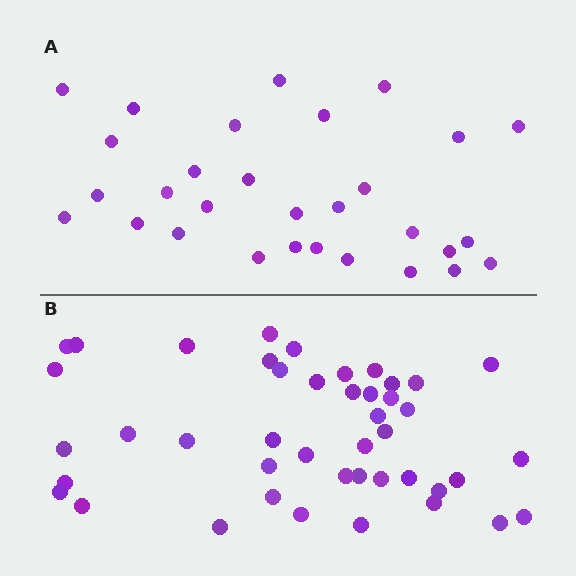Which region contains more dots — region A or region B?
Region B (the bottom region) has more dots.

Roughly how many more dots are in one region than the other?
Region B has approximately 15 more dots than region A.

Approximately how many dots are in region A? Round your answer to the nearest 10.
About 30 dots.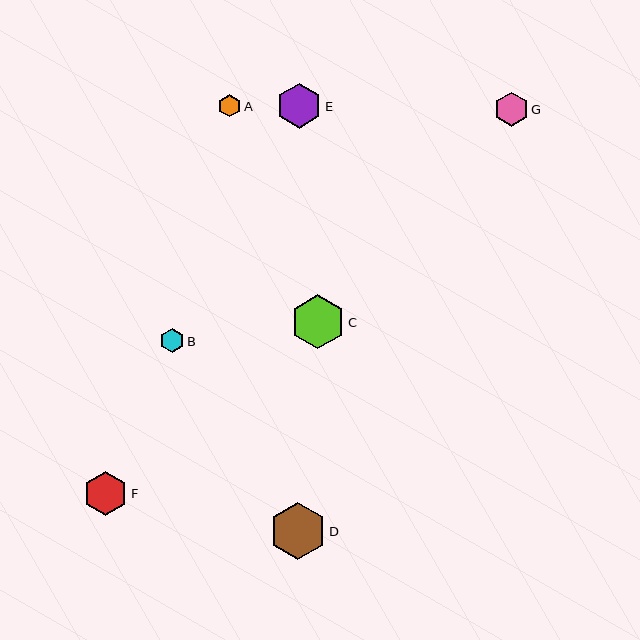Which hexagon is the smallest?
Hexagon A is the smallest with a size of approximately 22 pixels.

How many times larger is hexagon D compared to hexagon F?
Hexagon D is approximately 1.3 times the size of hexagon F.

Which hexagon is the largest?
Hexagon D is the largest with a size of approximately 57 pixels.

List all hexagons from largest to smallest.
From largest to smallest: D, C, E, F, G, B, A.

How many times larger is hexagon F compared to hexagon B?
Hexagon F is approximately 1.8 times the size of hexagon B.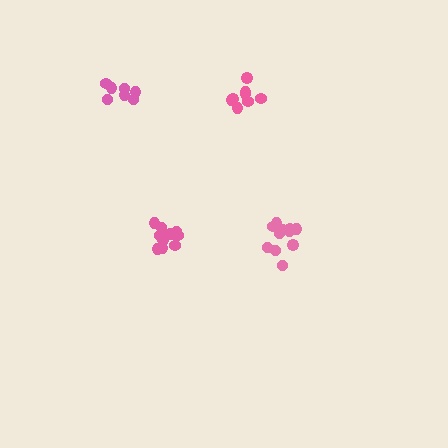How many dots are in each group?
Group 1: 7 dots, Group 2: 8 dots, Group 3: 11 dots, Group 4: 13 dots (39 total).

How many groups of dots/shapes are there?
There are 4 groups.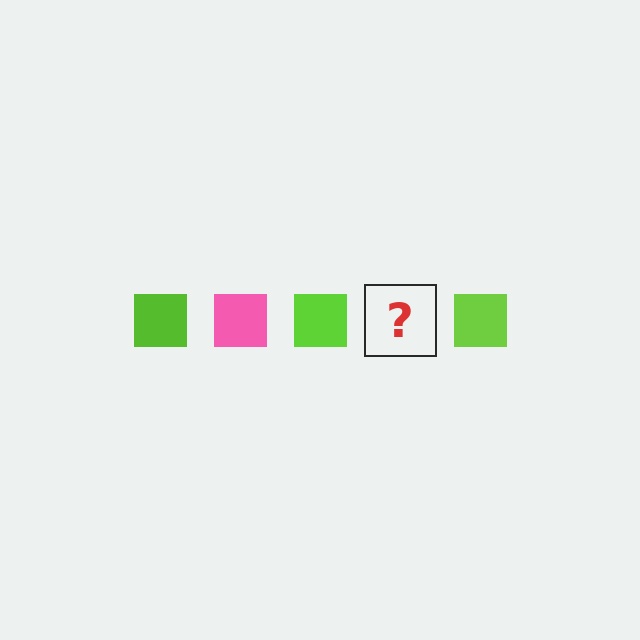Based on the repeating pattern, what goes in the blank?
The blank should be a pink square.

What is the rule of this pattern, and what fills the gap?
The rule is that the pattern cycles through lime, pink squares. The gap should be filled with a pink square.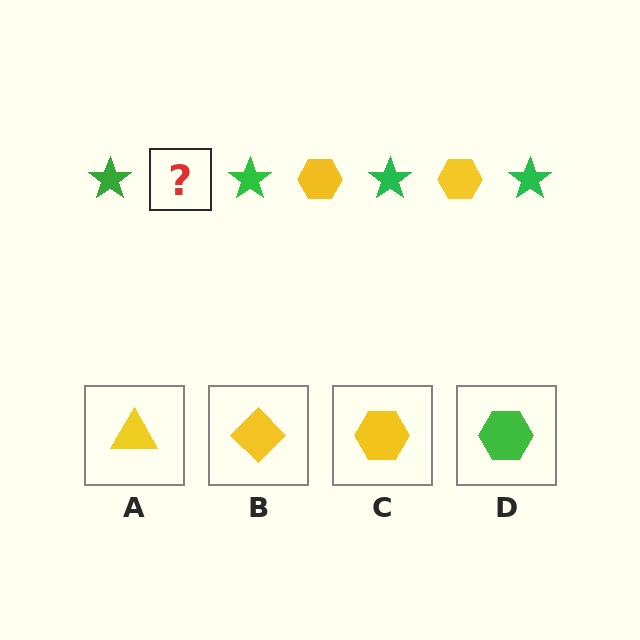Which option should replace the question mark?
Option C.